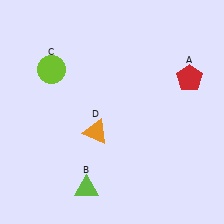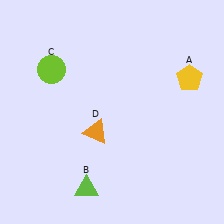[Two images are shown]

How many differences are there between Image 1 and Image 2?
There is 1 difference between the two images.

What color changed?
The pentagon (A) changed from red in Image 1 to yellow in Image 2.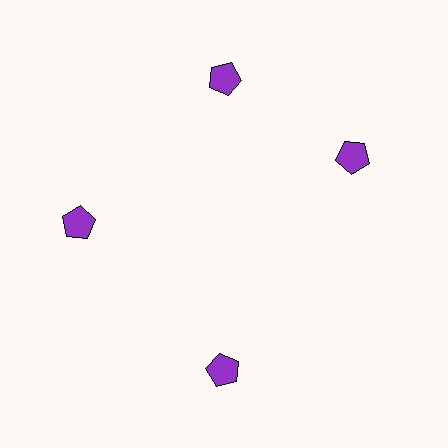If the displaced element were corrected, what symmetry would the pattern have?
It would have 4-fold rotational symmetry — the pattern would map onto itself every 90 degrees.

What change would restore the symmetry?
The symmetry would be restored by rotating it back into even spacing with its neighbors so that all 4 pentagons sit at equal angles and equal distance from the center.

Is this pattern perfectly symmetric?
No. The 4 purple pentagons are arranged in a ring, but one element near the 3 o'clock position is rotated out of alignment along the ring, breaking the 4-fold rotational symmetry.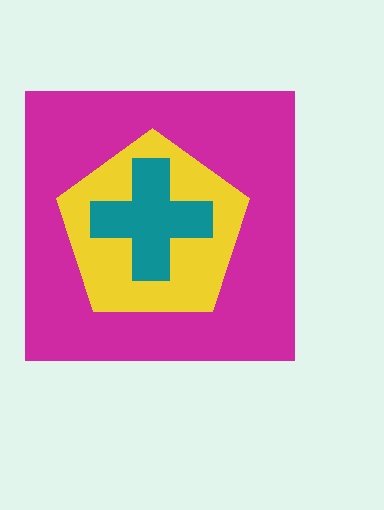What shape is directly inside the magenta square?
The yellow pentagon.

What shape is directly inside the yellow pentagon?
The teal cross.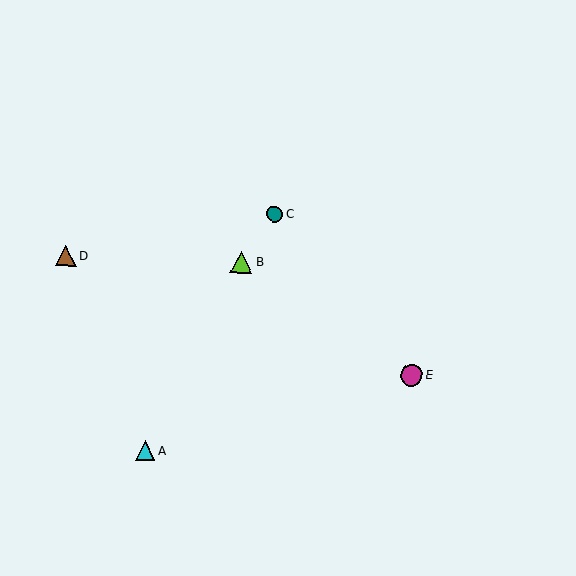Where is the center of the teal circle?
The center of the teal circle is at (275, 214).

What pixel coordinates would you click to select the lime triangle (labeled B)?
Click at (242, 262) to select the lime triangle B.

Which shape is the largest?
The lime triangle (labeled B) is the largest.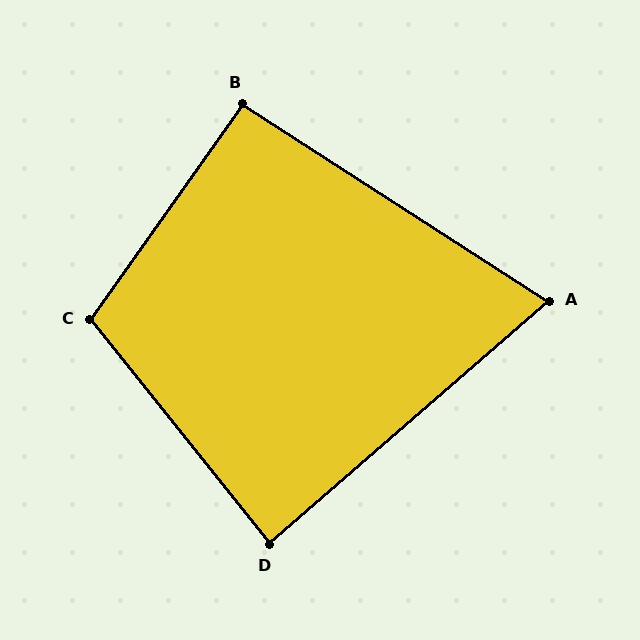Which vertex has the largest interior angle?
C, at approximately 106 degrees.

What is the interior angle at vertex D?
Approximately 88 degrees (approximately right).